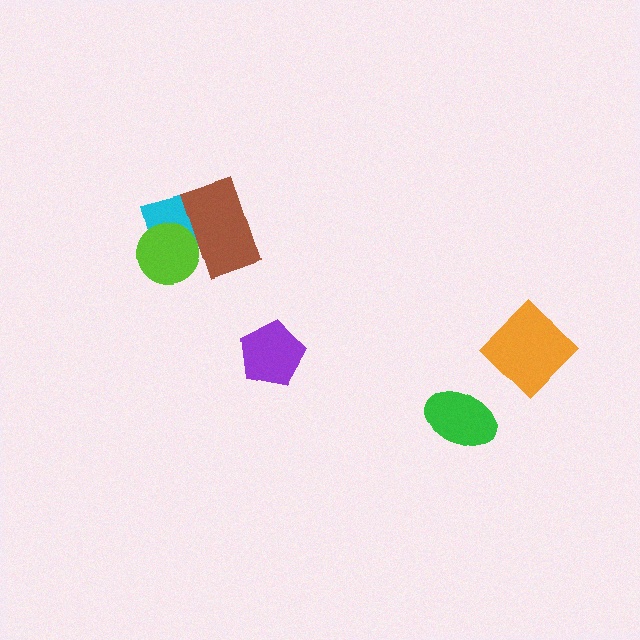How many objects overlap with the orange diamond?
0 objects overlap with the orange diamond.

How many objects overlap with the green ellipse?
0 objects overlap with the green ellipse.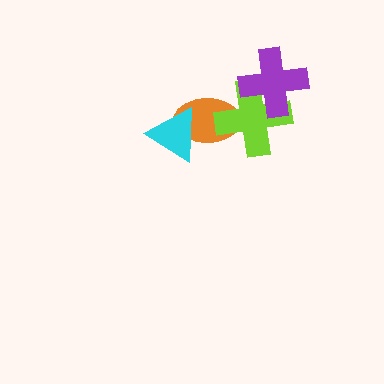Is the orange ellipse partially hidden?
Yes, it is partially covered by another shape.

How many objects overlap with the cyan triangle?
1 object overlaps with the cyan triangle.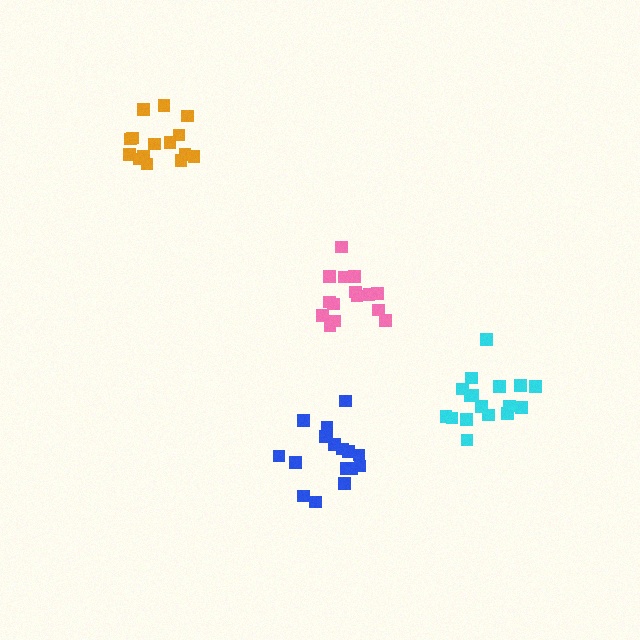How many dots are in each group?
Group 1: 15 dots, Group 2: 17 dots, Group 3: 17 dots, Group 4: 15 dots (64 total).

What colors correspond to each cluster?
The clusters are colored: pink, blue, cyan, orange.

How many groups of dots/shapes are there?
There are 4 groups.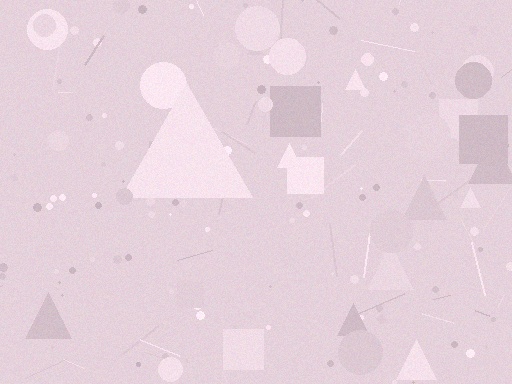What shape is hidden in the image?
A triangle is hidden in the image.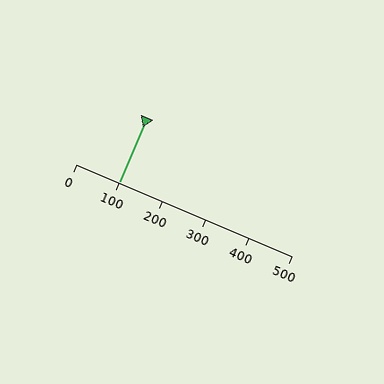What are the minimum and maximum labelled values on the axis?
The axis runs from 0 to 500.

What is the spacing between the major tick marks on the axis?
The major ticks are spaced 100 apart.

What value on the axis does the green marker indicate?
The marker indicates approximately 100.